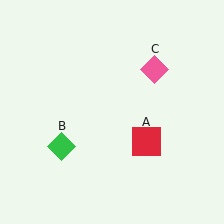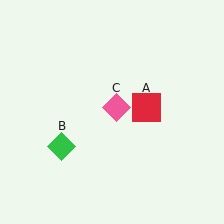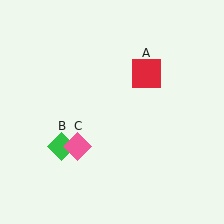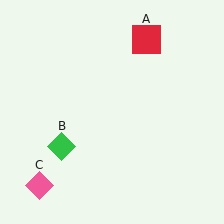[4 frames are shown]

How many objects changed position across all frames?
2 objects changed position: red square (object A), pink diamond (object C).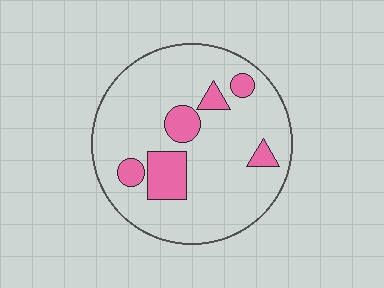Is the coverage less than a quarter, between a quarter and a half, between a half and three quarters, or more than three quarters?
Less than a quarter.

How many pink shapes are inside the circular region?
6.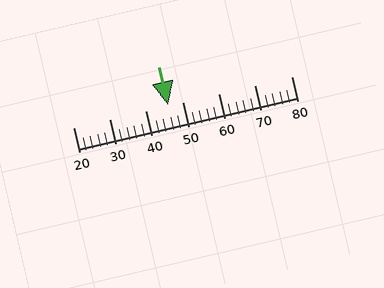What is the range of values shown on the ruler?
The ruler shows values from 20 to 80.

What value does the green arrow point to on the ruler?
The green arrow points to approximately 46.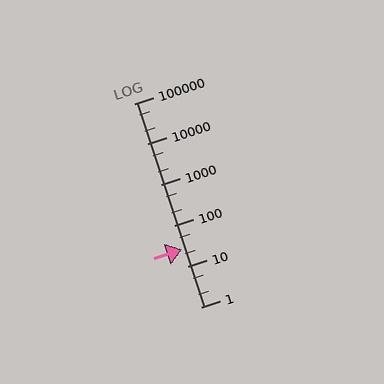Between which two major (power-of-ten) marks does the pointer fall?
The pointer is between 10 and 100.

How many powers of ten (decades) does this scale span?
The scale spans 5 decades, from 1 to 100000.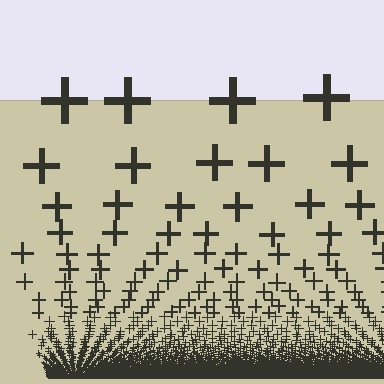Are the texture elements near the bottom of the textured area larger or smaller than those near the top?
Smaller. The gradient is inverted — elements near the bottom are smaller and denser.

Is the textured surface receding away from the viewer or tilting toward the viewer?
The surface appears to tilt toward the viewer. Texture elements get larger and sparser toward the top.